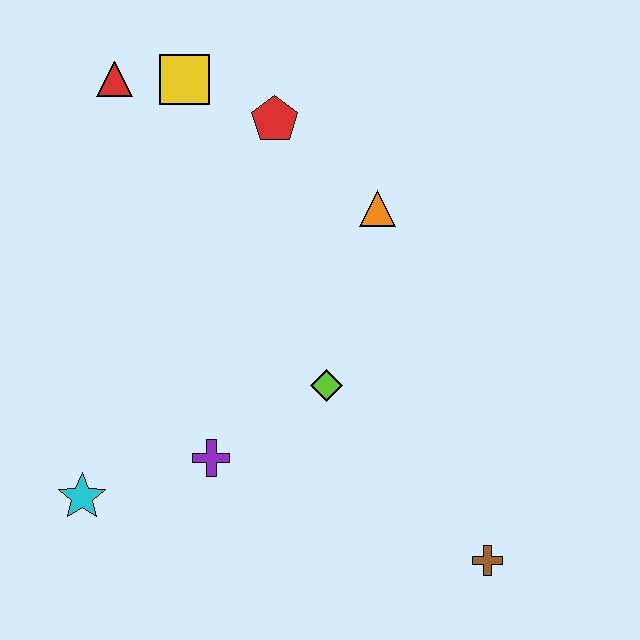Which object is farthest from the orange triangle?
The cyan star is farthest from the orange triangle.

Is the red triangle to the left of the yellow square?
Yes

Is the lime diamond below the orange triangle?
Yes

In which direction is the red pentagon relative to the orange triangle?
The red pentagon is to the left of the orange triangle.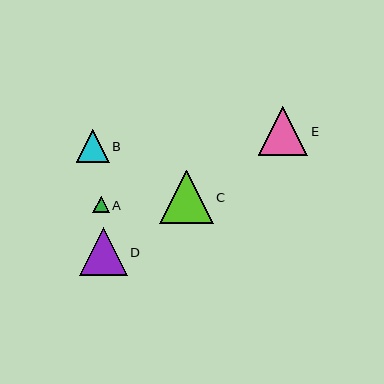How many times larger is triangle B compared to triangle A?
Triangle B is approximately 2.0 times the size of triangle A.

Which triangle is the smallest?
Triangle A is the smallest with a size of approximately 17 pixels.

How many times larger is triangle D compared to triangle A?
Triangle D is approximately 2.9 times the size of triangle A.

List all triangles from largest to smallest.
From largest to smallest: C, E, D, B, A.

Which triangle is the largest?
Triangle C is the largest with a size of approximately 53 pixels.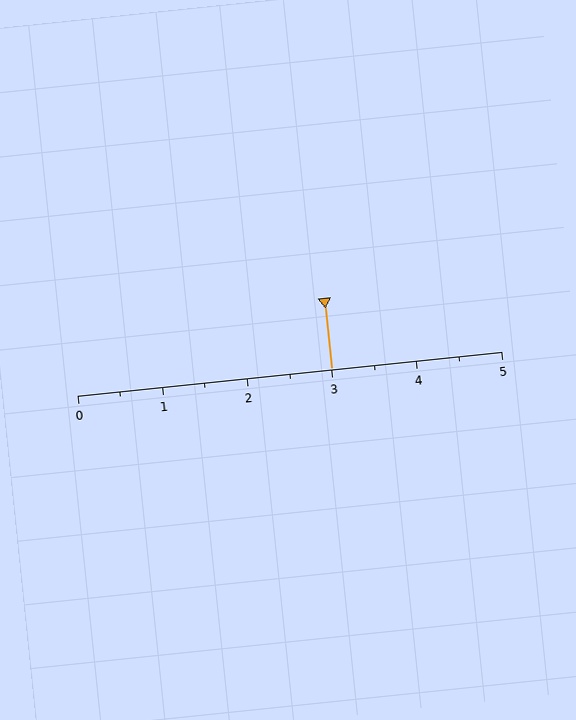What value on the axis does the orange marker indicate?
The marker indicates approximately 3.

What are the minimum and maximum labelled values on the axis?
The axis runs from 0 to 5.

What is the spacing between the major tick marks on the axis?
The major ticks are spaced 1 apart.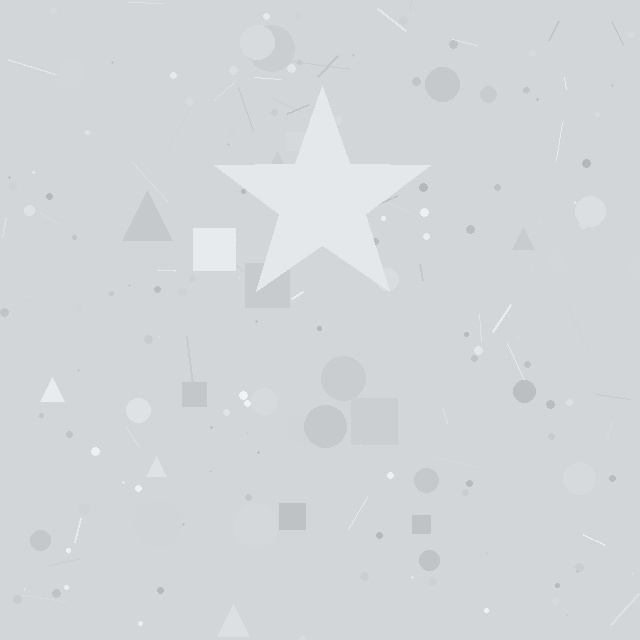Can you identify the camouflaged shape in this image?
The camouflaged shape is a star.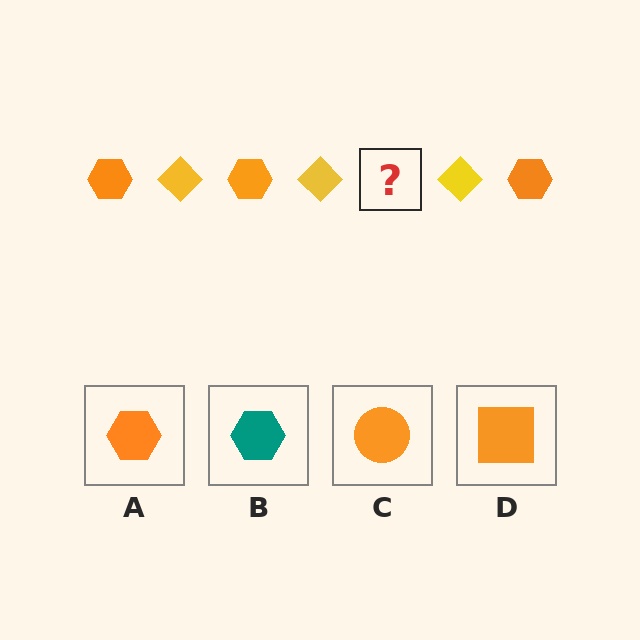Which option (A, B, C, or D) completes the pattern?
A.